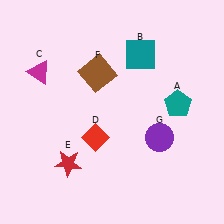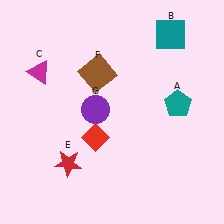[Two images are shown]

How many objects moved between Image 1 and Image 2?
2 objects moved between the two images.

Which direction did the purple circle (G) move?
The purple circle (G) moved left.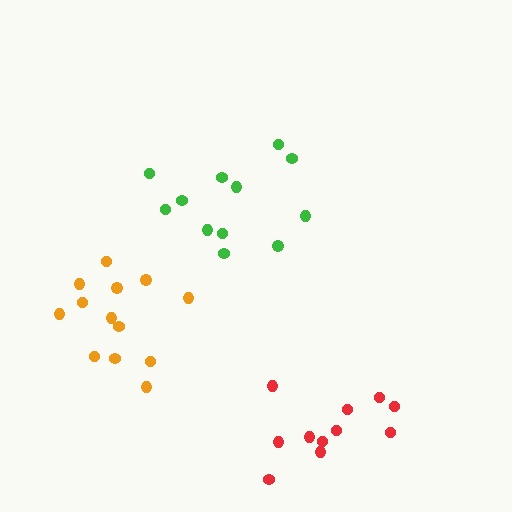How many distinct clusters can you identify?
There are 3 distinct clusters.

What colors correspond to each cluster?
The clusters are colored: green, red, orange.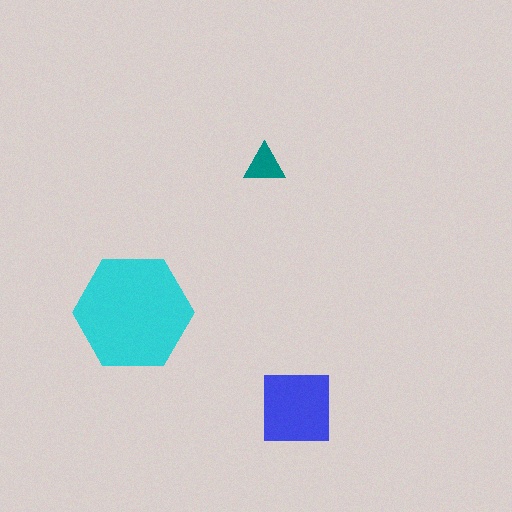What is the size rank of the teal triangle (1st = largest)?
3rd.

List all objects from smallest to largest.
The teal triangle, the blue square, the cyan hexagon.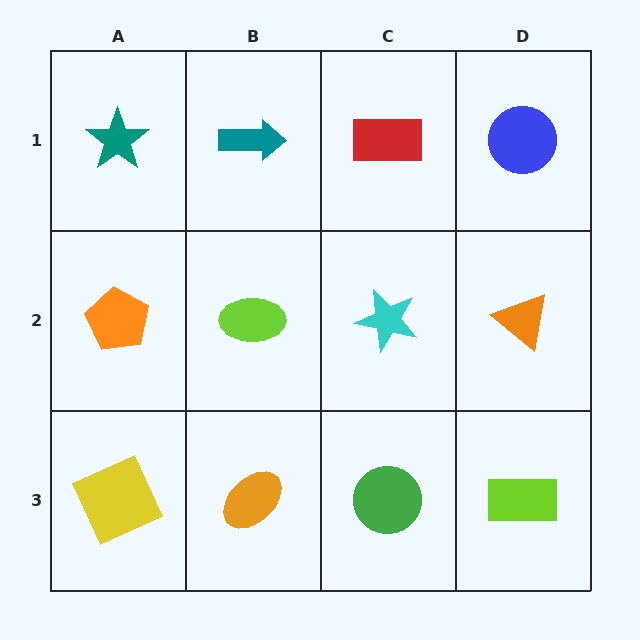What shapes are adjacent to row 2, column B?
A teal arrow (row 1, column B), an orange ellipse (row 3, column B), an orange pentagon (row 2, column A), a cyan star (row 2, column C).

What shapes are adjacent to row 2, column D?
A blue circle (row 1, column D), a lime rectangle (row 3, column D), a cyan star (row 2, column C).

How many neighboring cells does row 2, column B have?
4.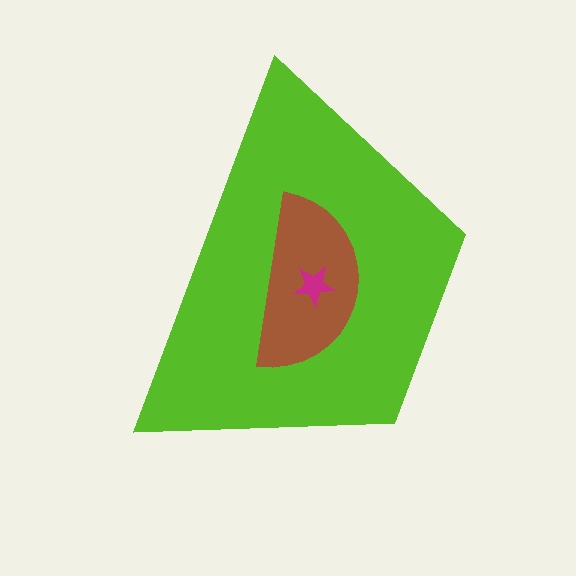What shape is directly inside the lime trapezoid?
The brown semicircle.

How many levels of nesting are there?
3.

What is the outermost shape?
The lime trapezoid.